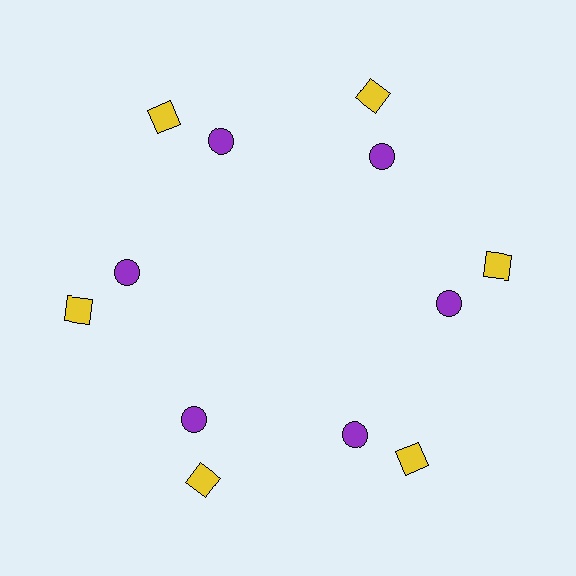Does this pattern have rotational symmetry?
Yes, this pattern has 6-fold rotational symmetry. It looks the same after rotating 60 degrees around the center.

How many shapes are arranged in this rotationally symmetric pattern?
There are 12 shapes, arranged in 6 groups of 2.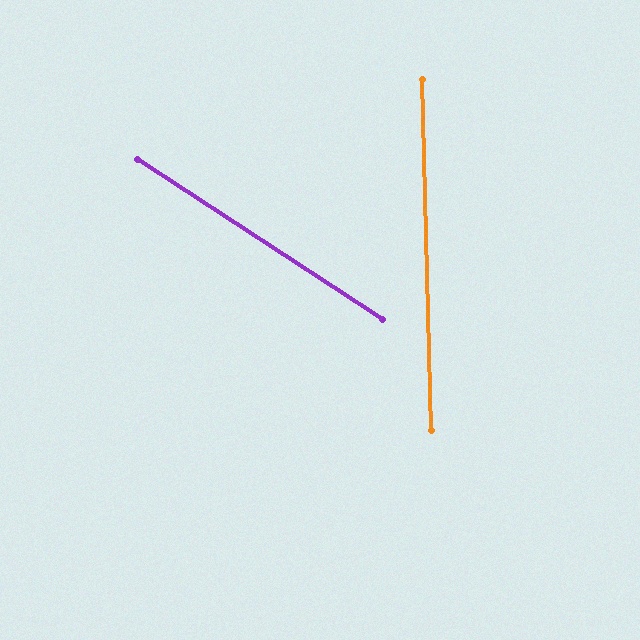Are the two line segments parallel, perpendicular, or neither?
Neither parallel nor perpendicular — they differ by about 55°.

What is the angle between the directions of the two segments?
Approximately 55 degrees.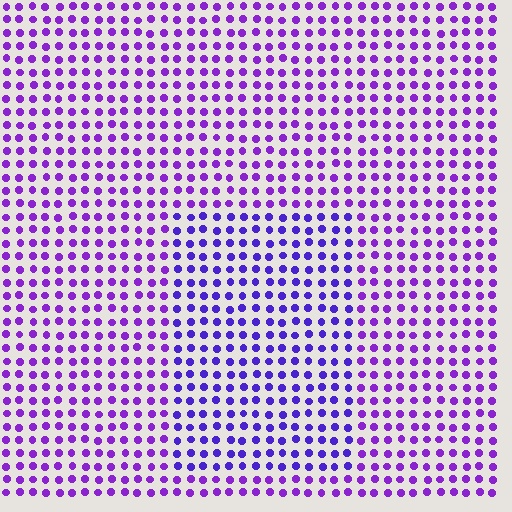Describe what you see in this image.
The image is filled with small purple elements in a uniform arrangement. A rectangle-shaped region is visible where the elements are tinted to a slightly different hue, forming a subtle color boundary.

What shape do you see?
I see a rectangle.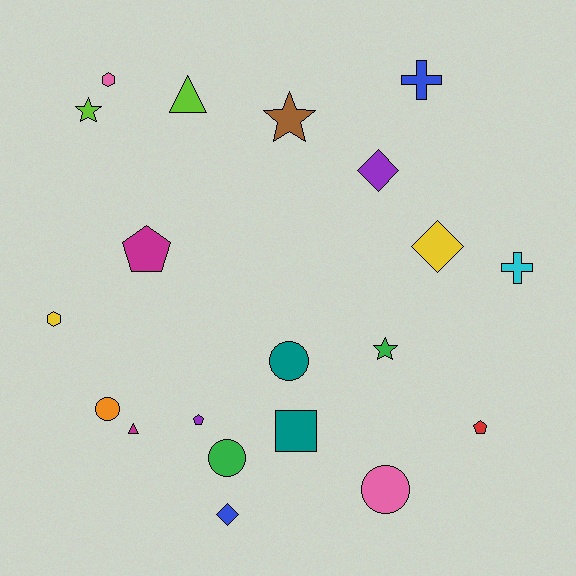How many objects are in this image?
There are 20 objects.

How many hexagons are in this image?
There are 2 hexagons.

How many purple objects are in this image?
There are 2 purple objects.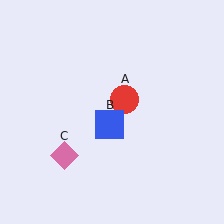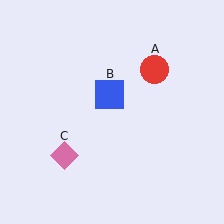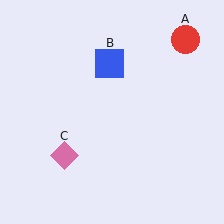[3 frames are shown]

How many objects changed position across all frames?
2 objects changed position: red circle (object A), blue square (object B).